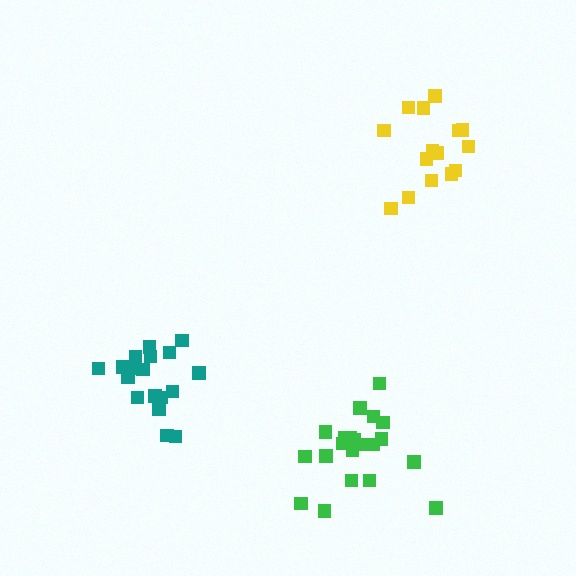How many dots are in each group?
Group 1: 15 dots, Group 2: 18 dots, Group 3: 21 dots (54 total).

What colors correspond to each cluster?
The clusters are colored: yellow, teal, green.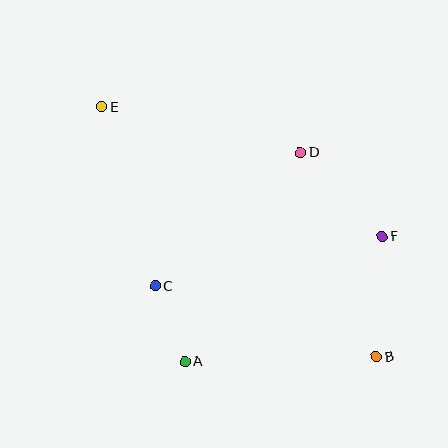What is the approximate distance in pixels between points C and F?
The distance between C and F is approximately 232 pixels.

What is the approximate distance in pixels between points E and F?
The distance between E and F is approximately 309 pixels.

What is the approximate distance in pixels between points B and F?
The distance between B and F is approximately 120 pixels.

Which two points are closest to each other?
Points A and C are closest to each other.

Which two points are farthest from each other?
Points B and E are farthest from each other.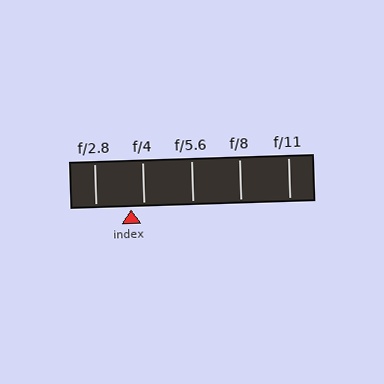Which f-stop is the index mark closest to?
The index mark is closest to f/4.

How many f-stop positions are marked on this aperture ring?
There are 5 f-stop positions marked.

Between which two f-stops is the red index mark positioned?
The index mark is between f/2.8 and f/4.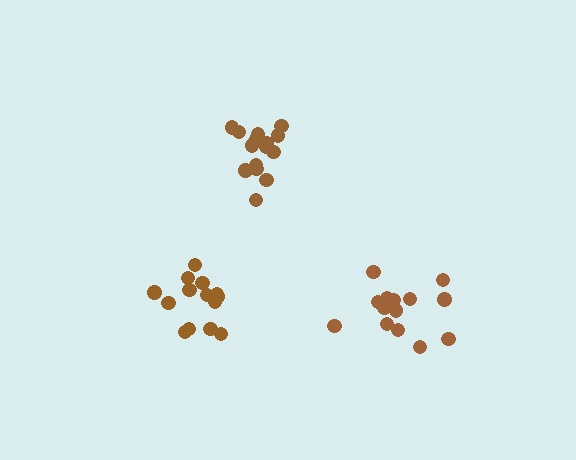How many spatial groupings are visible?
There are 3 spatial groupings.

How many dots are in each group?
Group 1: 15 dots, Group 2: 14 dots, Group 3: 14 dots (43 total).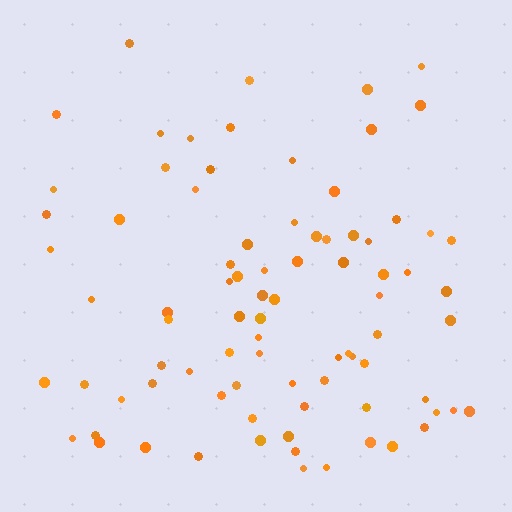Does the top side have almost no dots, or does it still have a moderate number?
Still a moderate number, just noticeably fewer than the bottom.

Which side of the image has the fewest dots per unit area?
The top.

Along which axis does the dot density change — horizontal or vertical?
Vertical.